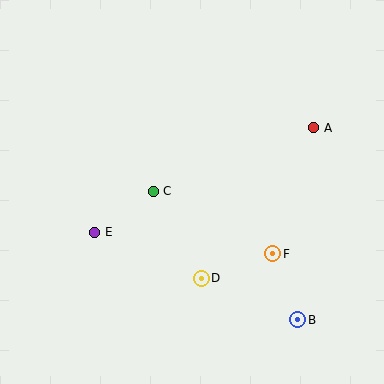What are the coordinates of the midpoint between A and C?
The midpoint between A and C is at (233, 159).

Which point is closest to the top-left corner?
Point C is closest to the top-left corner.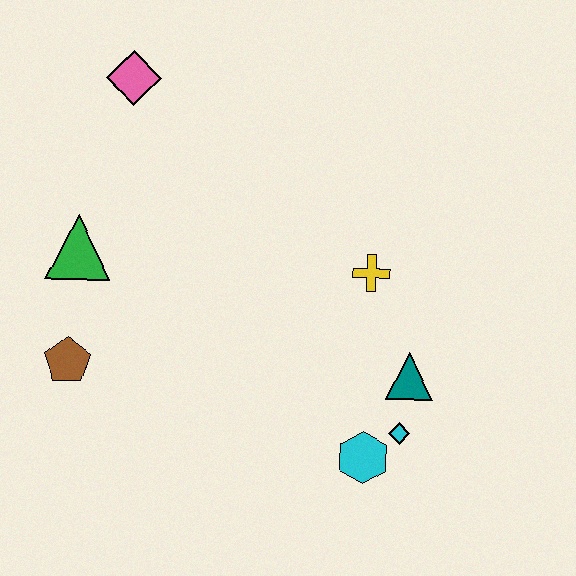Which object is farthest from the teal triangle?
The pink diamond is farthest from the teal triangle.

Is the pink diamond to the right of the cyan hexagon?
No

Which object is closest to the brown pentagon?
The green triangle is closest to the brown pentagon.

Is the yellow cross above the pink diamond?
No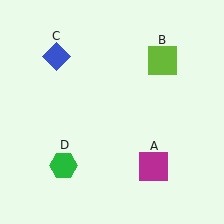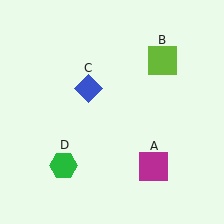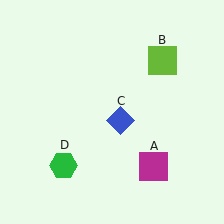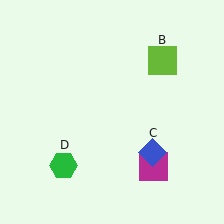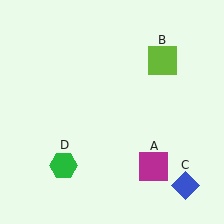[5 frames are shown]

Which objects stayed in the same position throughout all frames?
Magenta square (object A) and lime square (object B) and green hexagon (object D) remained stationary.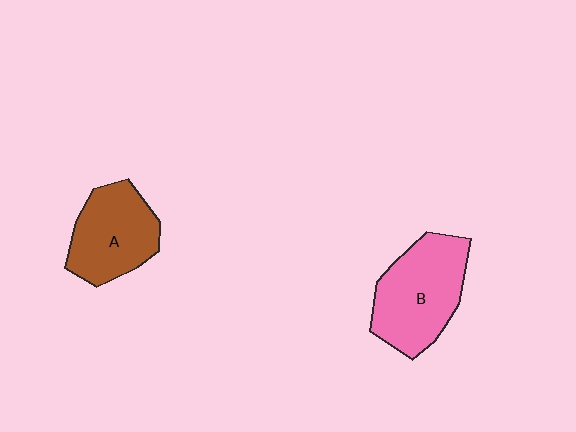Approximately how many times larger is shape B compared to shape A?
Approximately 1.2 times.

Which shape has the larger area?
Shape B (pink).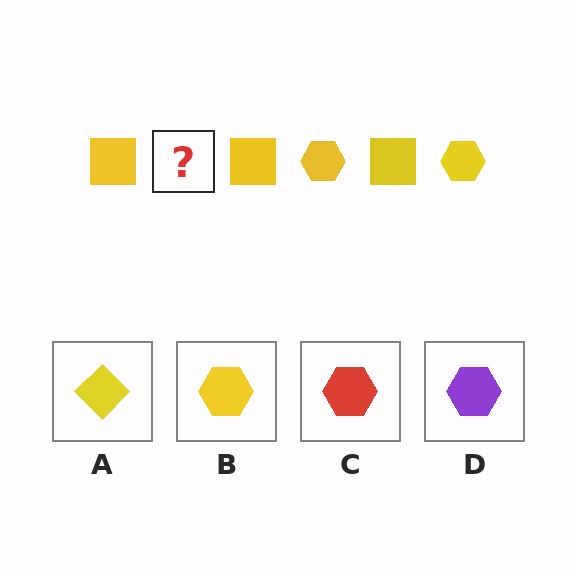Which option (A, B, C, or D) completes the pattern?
B.